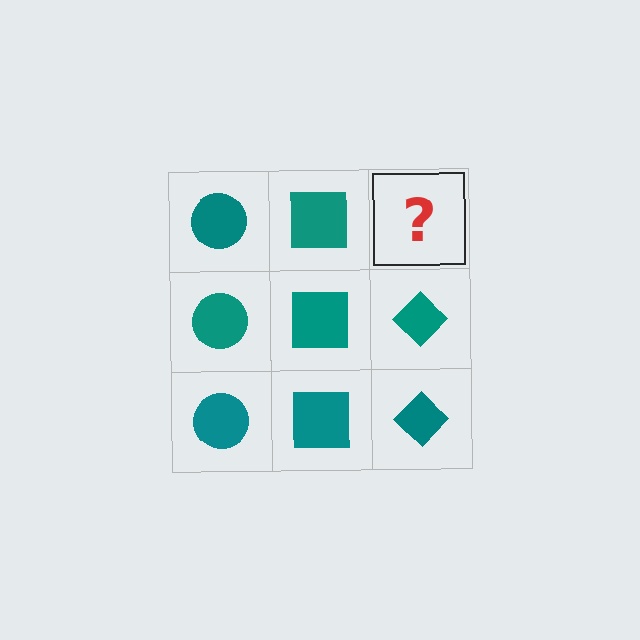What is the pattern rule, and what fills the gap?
The rule is that each column has a consistent shape. The gap should be filled with a teal diamond.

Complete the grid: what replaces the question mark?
The question mark should be replaced with a teal diamond.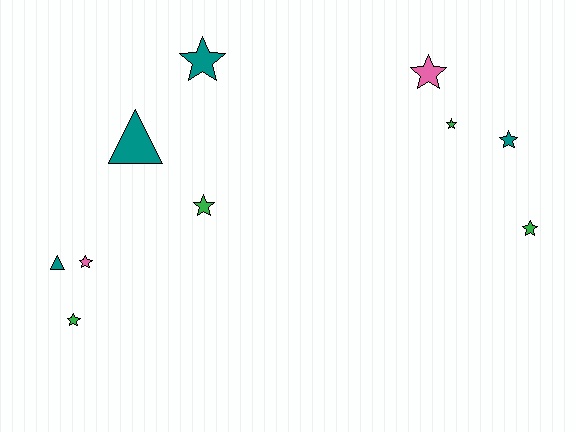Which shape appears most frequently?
Star, with 8 objects.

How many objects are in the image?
There are 10 objects.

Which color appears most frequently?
Green, with 4 objects.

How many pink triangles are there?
There are no pink triangles.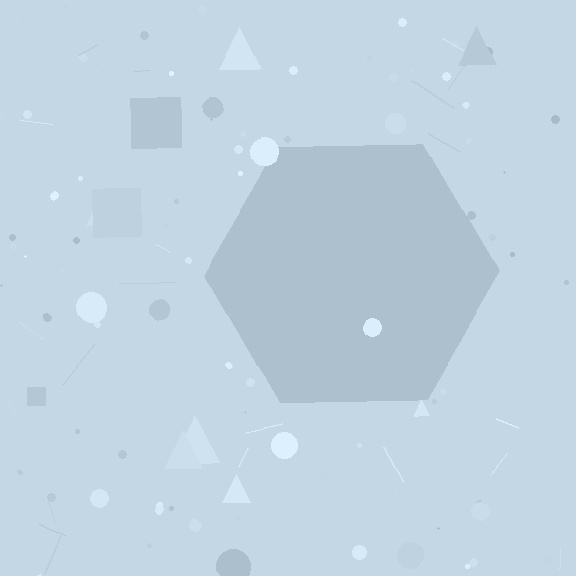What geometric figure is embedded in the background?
A hexagon is embedded in the background.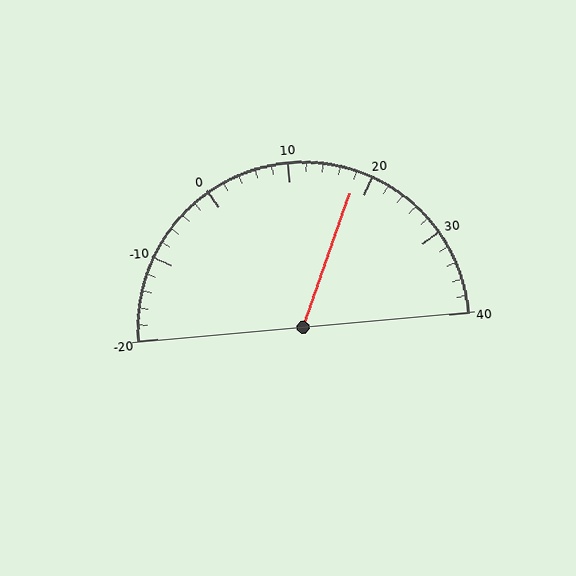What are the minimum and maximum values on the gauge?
The gauge ranges from -20 to 40.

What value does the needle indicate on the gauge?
The needle indicates approximately 18.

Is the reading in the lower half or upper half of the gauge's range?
The reading is in the upper half of the range (-20 to 40).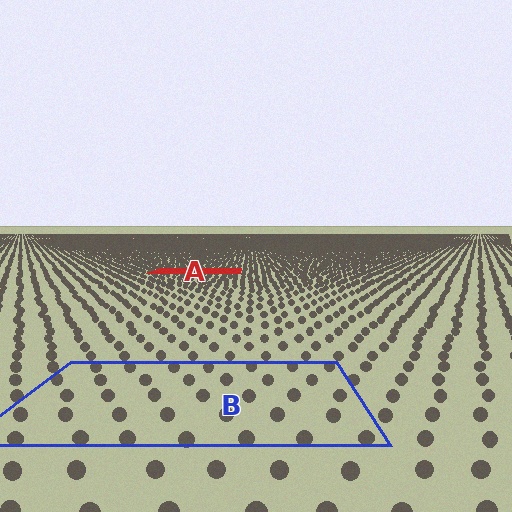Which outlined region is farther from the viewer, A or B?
Region A is farther from the viewer — the texture elements inside it appear smaller and more densely packed.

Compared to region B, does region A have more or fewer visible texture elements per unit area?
Region A has more texture elements per unit area — they are packed more densely because it is farther away.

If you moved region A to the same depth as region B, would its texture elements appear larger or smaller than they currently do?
They would appear larger. At a closer depth, the same texture elements are projected at a bigger on-screen size.